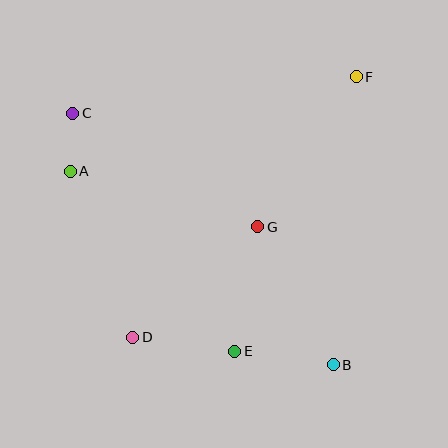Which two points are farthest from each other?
Points B and C are farthest from each other.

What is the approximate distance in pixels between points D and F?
The distance between D and F is approximately 343 pixels.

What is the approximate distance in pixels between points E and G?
The distance between E and G is approximately 127 pixels.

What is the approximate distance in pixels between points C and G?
The distance between C and G is approximately 217 pixels.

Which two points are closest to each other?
Points A and C are closest to each other.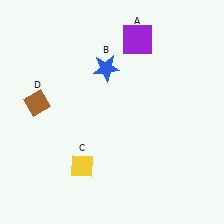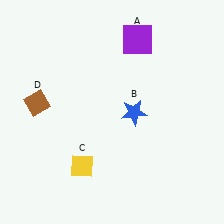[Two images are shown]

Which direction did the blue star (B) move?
The blue star (B) moved down.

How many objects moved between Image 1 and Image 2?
1 object moved between the two images.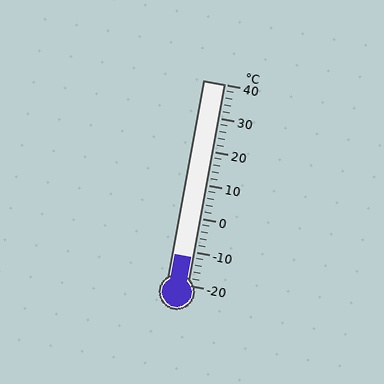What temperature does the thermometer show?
The thermometer shows approximately -12°C.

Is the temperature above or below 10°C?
The temperature is below 10°C.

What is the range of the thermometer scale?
The thermometer scale ranges from -20°C to 40°C.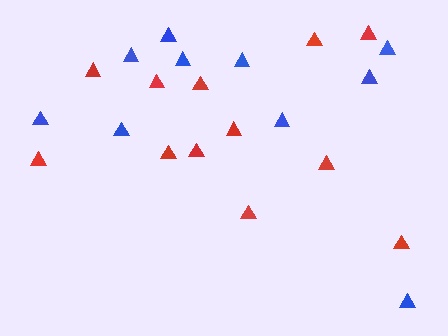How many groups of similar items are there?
There are 2 groups: one group of blue triangles (10) and one group of red triangles (12).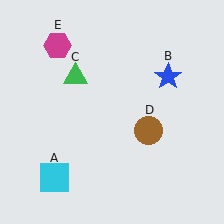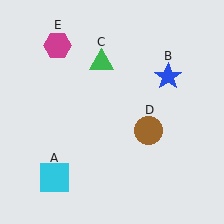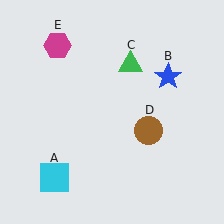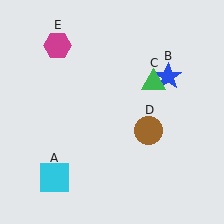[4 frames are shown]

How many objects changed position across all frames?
1 object changed position: green triangle (object C).